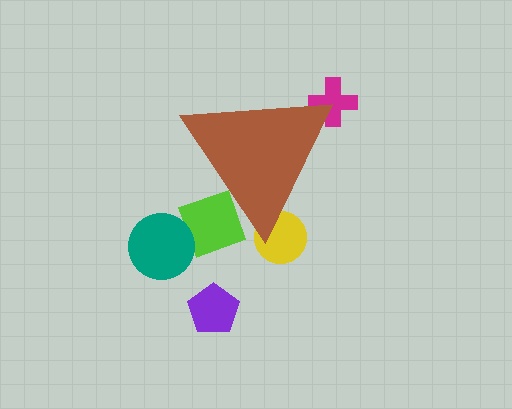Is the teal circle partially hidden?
No, the teal circle is fully visible.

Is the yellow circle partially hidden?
Yes, the yellow circle is partially hidden behind the brown triangle.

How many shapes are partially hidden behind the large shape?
3 shapes are partially hidden.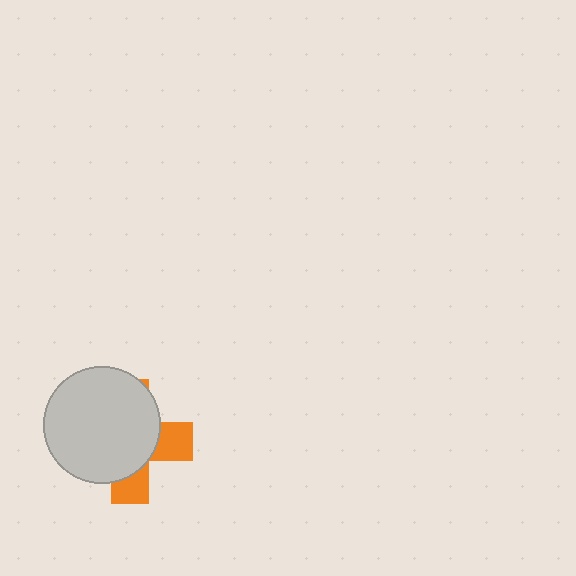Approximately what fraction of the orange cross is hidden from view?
Roughly 69% of the orange cross is hidden behind the light gray circle.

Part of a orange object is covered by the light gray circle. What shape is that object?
It is a cross.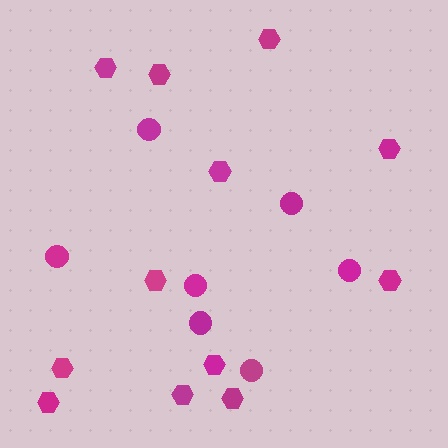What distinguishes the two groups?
There are 2 groups: one group of circles (7) and one group of hexagons (12).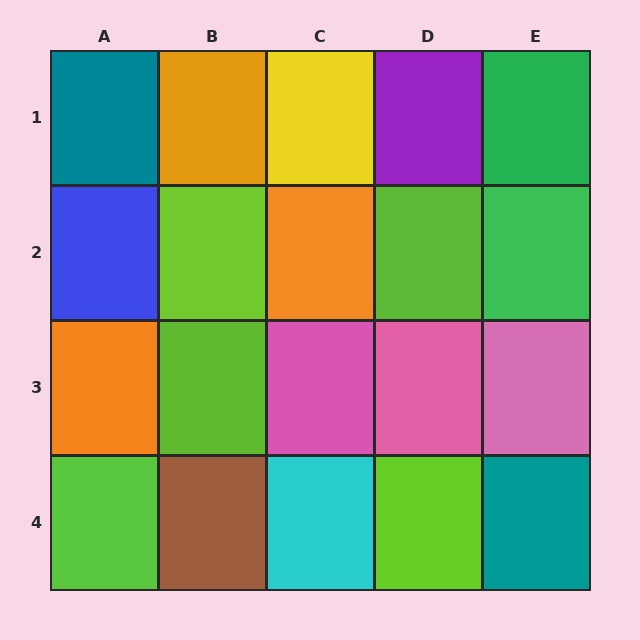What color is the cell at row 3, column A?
Orange.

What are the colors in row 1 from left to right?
Teal, orange, yellow, purple, green.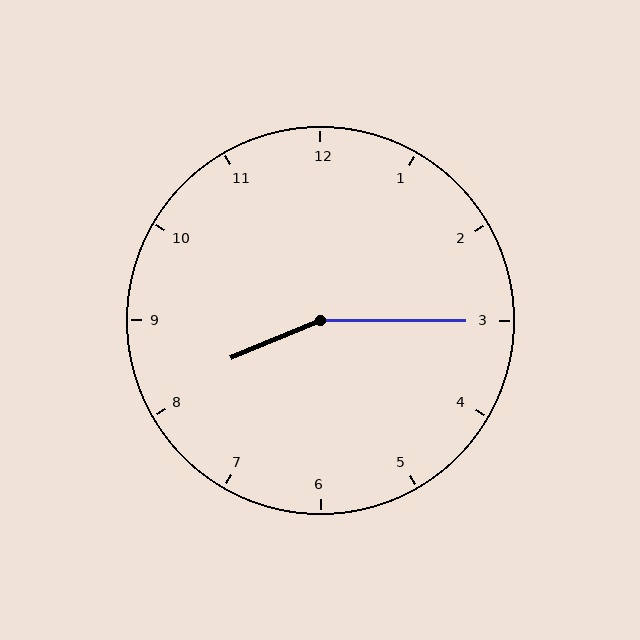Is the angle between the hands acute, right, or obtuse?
It is obtuse.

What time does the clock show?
8:15.